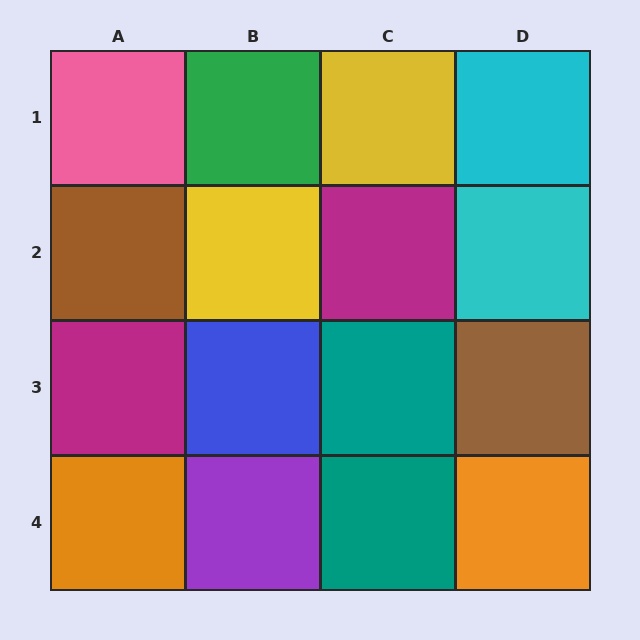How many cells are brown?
2 cells are brown.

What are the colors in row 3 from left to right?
Magenta, blue, teal, brown.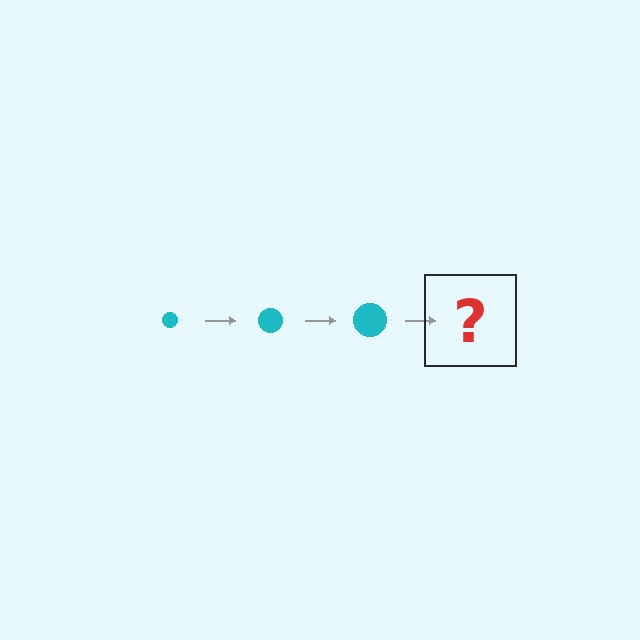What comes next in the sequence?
The next element should be a cyan circle, larger than the previous one.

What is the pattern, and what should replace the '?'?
The pattern is that the circle gets progressively larger each step. The '?' should be a cyan circle, larger than the previous one.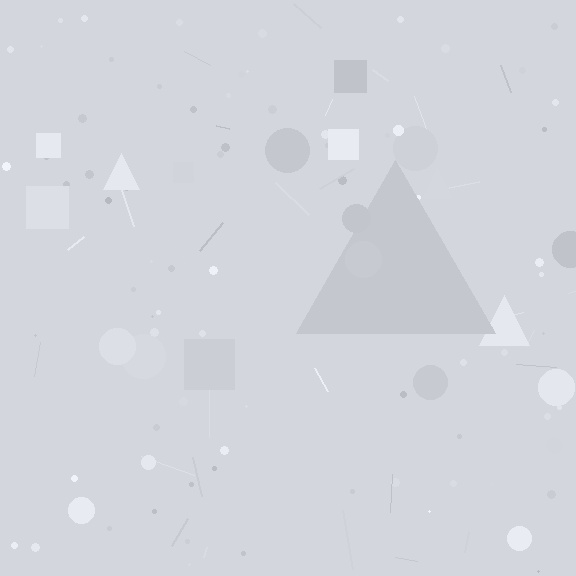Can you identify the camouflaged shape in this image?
The camouflaged shape is a triangle.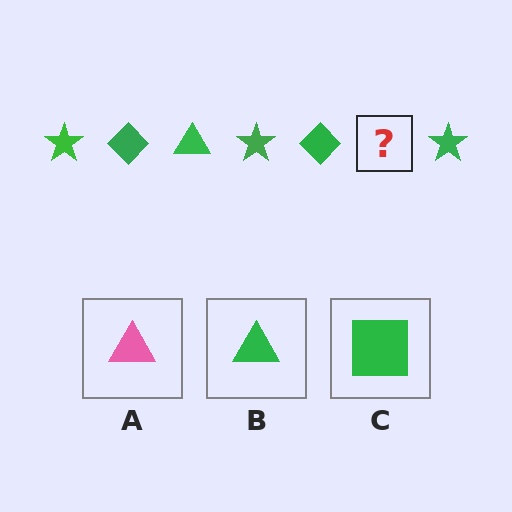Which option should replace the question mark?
Option B.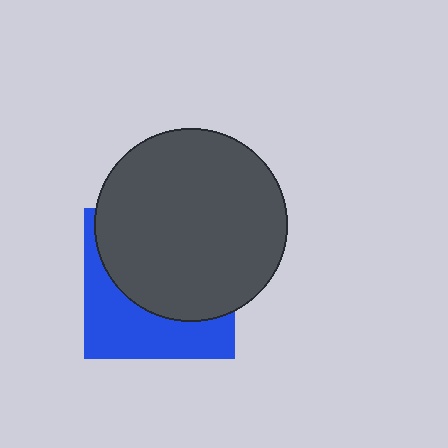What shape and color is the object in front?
The object in front is a dark gray circle.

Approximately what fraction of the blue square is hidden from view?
Roughly 61% of the blue square is hidden behind the dark gray circle.